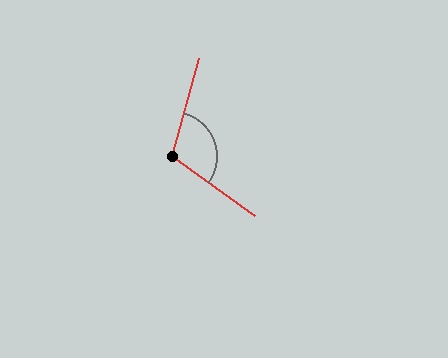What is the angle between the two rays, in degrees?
Approximately 111 degrees.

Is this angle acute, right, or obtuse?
It is obtuse.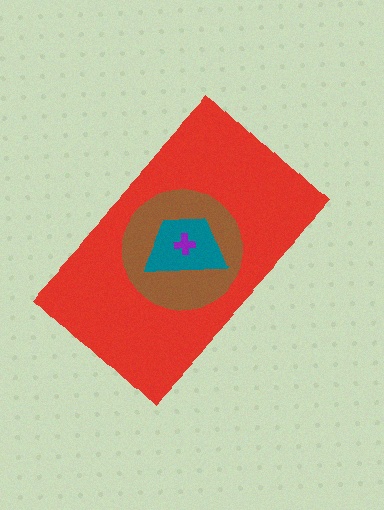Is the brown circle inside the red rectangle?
Yes.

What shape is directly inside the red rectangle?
The brown circle.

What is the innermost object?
The purple cross.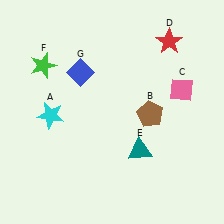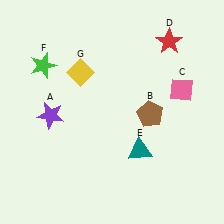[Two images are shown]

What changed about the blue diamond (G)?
In Image 1, G is blue. In Image 2, it changed to yellow.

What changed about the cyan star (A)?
In Image 1, A is cyan. In Image 2, it changed to purple.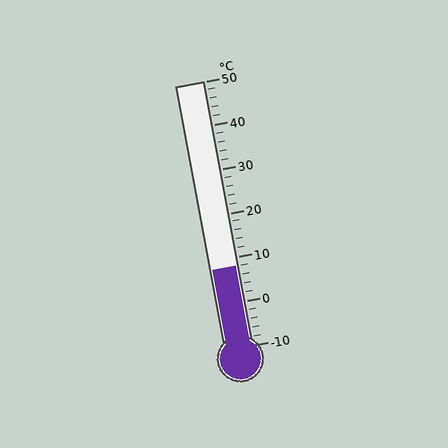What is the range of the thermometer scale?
The thermometer scale ranges from -10°C to 50°C.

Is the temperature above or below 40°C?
The temperature is below 40°C.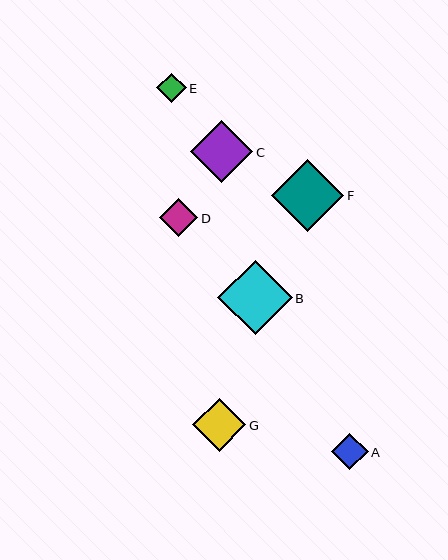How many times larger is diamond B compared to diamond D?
Diamond B is approximately 2.0 times the size of diamond D.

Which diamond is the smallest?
Diamond E is the smallest with a size of approximately 29 pixels.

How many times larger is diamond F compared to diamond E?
Diamond F is approximately 2.5 times the size of diamond E.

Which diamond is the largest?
Diamond B is the largest with a size of approximately 74 pixels.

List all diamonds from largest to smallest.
From largest to smallest: B, F, C, G, D, A, E.